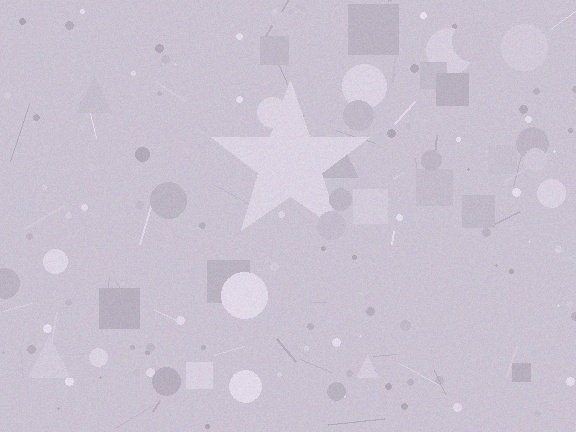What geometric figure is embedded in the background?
A star is embedded in the background.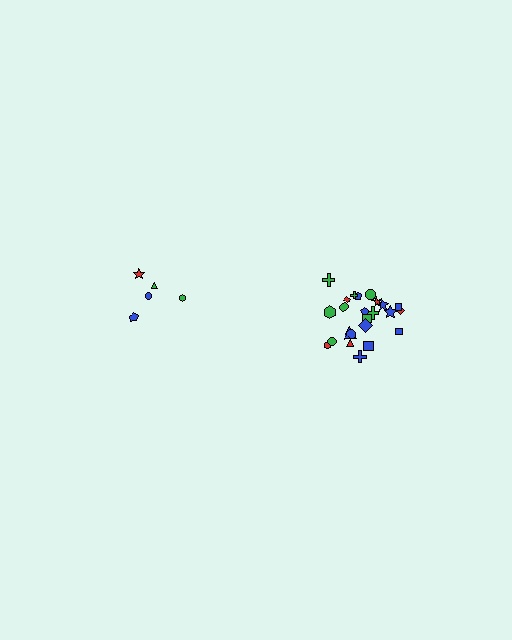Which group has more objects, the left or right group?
The right group.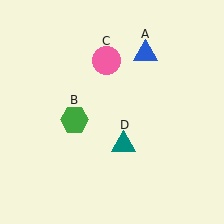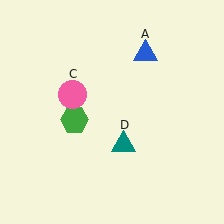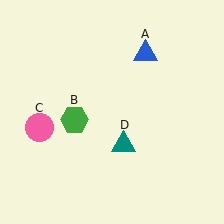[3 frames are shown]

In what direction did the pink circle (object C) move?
The pink circle (object C) moved down and to the left.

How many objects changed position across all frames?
1 object changed position: pink circle (object C).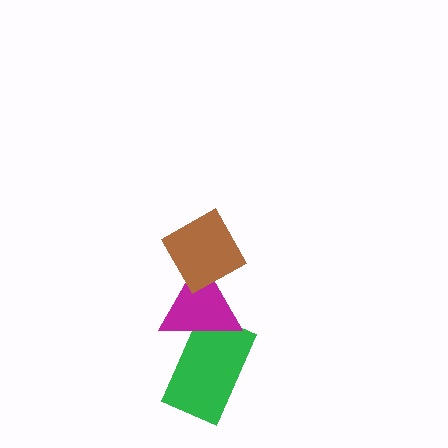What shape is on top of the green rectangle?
The magenta triangle is on top of the green rectangle.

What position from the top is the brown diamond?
The brown diamond is 1st from the top.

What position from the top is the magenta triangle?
The magenta triangle is 2nd from the top.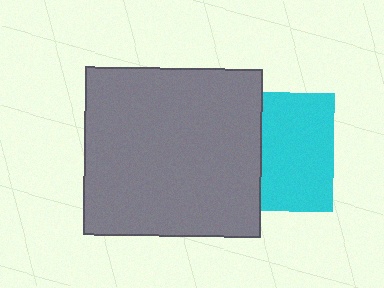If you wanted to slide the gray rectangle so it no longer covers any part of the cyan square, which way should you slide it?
Slide it left — that is the most direct way to separate the two shapes.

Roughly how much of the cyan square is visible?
About half of it is visible (roughly 61%).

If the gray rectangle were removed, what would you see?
You would see the complete cyan square.